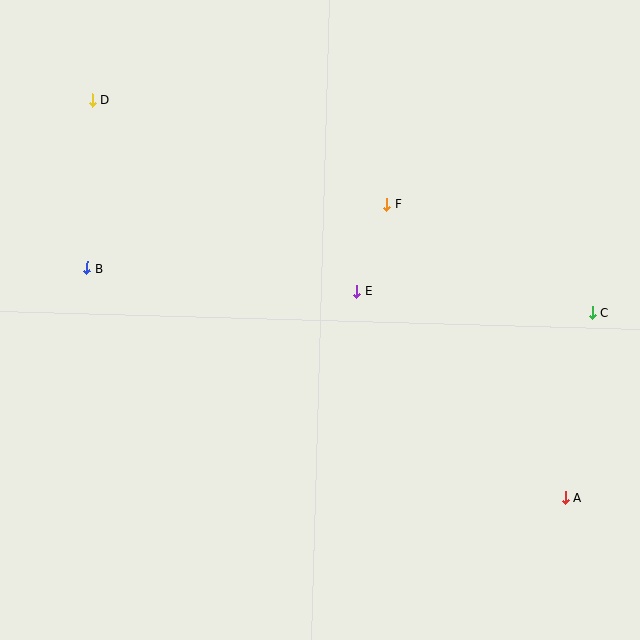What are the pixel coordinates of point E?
Point E is at (357, 291).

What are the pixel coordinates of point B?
Point B is at (87, 268).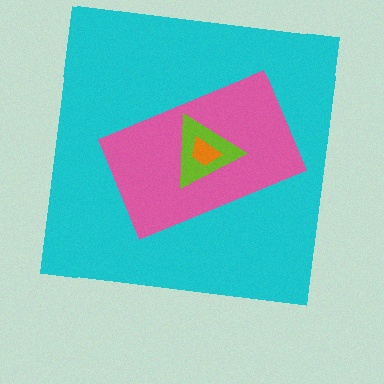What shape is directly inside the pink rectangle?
The lime triangle.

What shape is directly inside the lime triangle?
The orange trapezoid.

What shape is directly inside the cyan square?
The pink rectangle.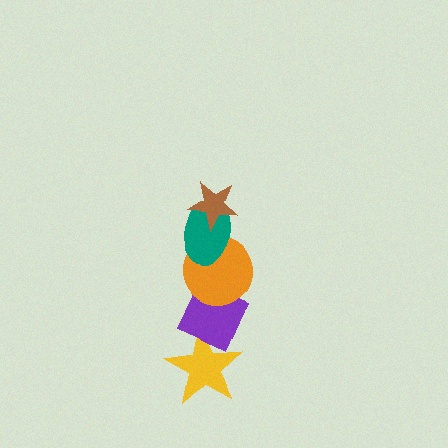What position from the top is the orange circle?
The orange circle is 3rd from the top.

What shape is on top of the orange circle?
The teal ellipse is on top of the orange circle.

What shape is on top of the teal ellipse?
The brown star is on top of the teal ellipse.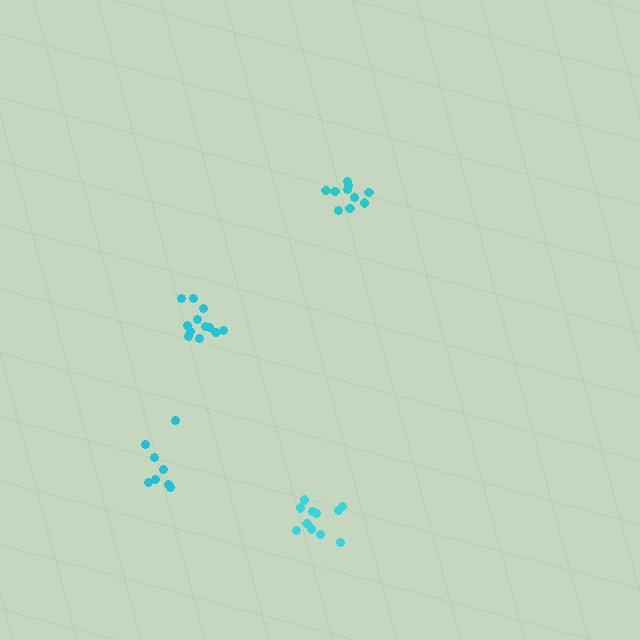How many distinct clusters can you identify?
There are 4 distinct clusters.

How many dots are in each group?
Group 1: 11 dots, Group 2: 8 dots, Group 3: 12 dots, Group 4: 10 dots (41 total).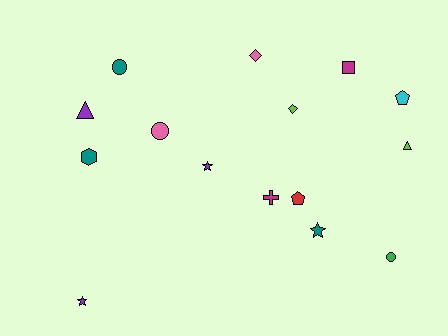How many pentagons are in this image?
There are 2 pentagons.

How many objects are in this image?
There are 15 objects.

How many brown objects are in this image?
There are no brown objects.